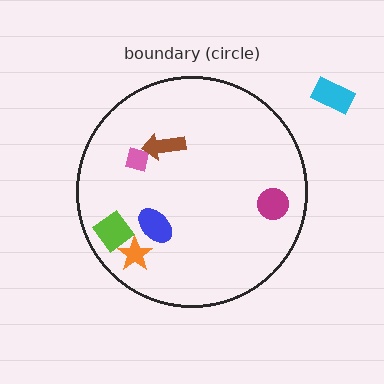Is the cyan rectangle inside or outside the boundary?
Outside.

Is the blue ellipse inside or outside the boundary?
Inside.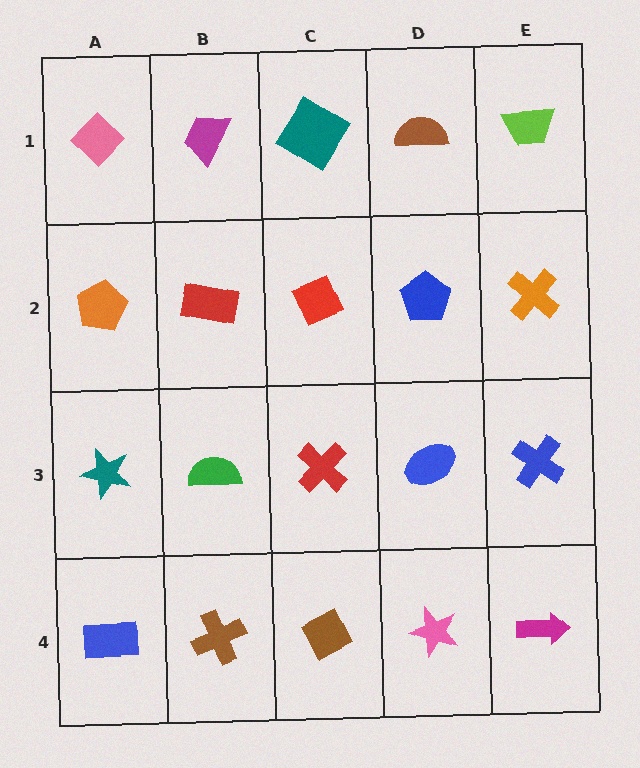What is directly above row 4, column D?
A blue ellipse.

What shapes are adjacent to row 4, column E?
A blue cross (row 3, column E), a pink star (row 4, column D).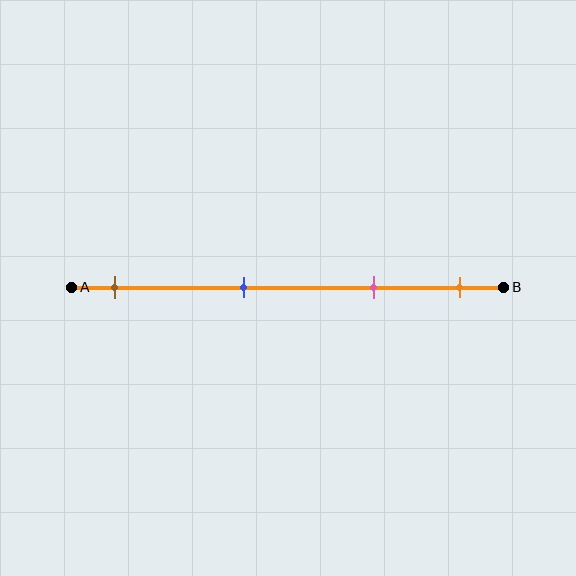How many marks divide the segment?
There are 4 marks dividing the segment.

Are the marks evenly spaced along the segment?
No, the marks are not evenly spaced.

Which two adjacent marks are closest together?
The pink and orange marks are the closest adjacent pair.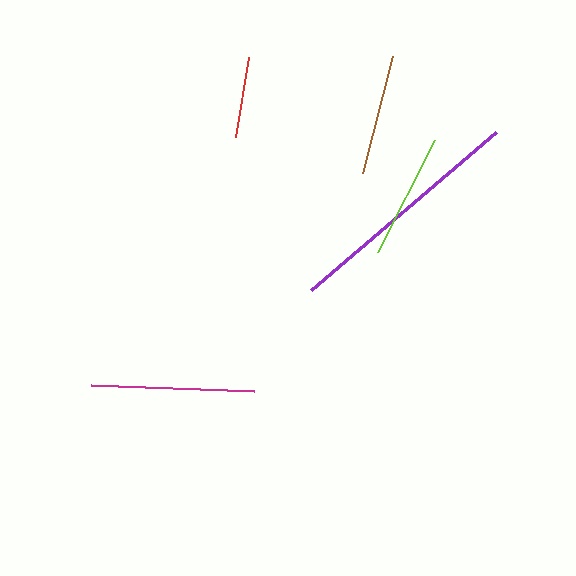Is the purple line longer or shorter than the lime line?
The purple line is longer than the lime line.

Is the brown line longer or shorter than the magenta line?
The magenta line is longer than the brown line.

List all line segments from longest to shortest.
From longest to shortest: purple, magenta, lime, brown, red.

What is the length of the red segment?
The red segment is approximately 81 pixels long.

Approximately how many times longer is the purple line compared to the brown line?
The purple line is approximately 2.0 times the length of the brown line.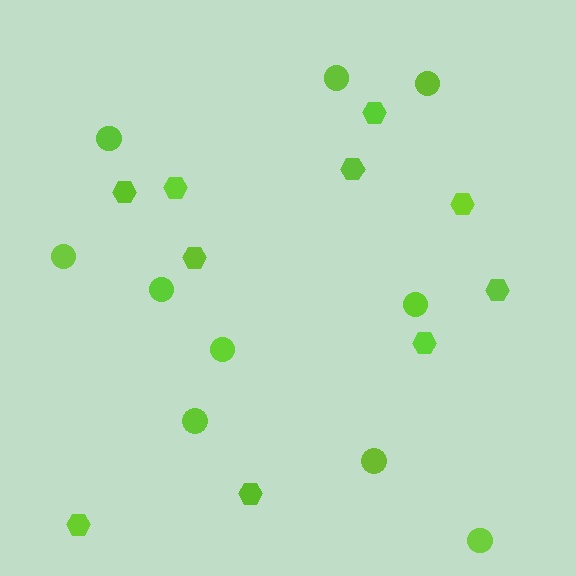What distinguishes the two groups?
There are 2 groups: one group of circles (10) and one group of hexagons (10).